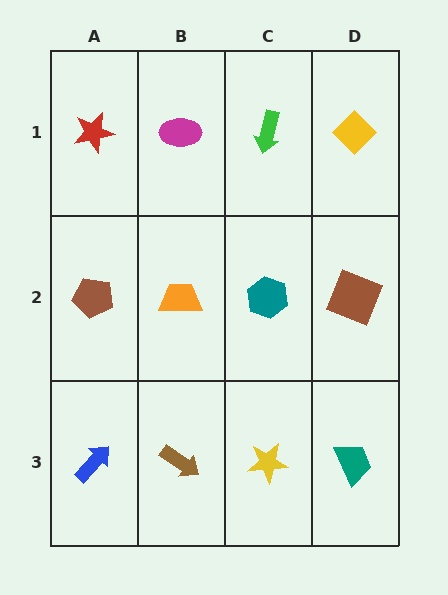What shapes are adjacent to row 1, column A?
A brown pentagon (row 2, column A), a magenta ellipse (row 1, column B).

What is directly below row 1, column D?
A brown square.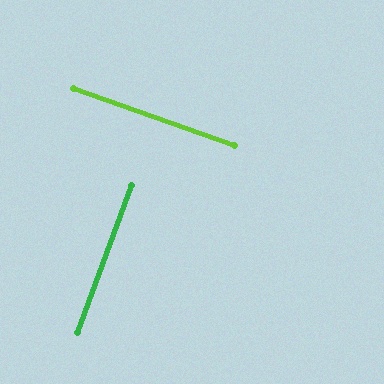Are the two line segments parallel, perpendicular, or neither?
Perpendicular — they meet at approximately 89°.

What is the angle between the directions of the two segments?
Approximately 89 degrees.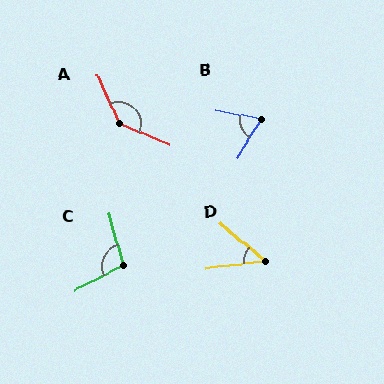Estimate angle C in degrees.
Approximately 101 degrees.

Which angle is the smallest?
D, at approximately 47 degrees.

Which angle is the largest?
A, at approximately 137 degrees.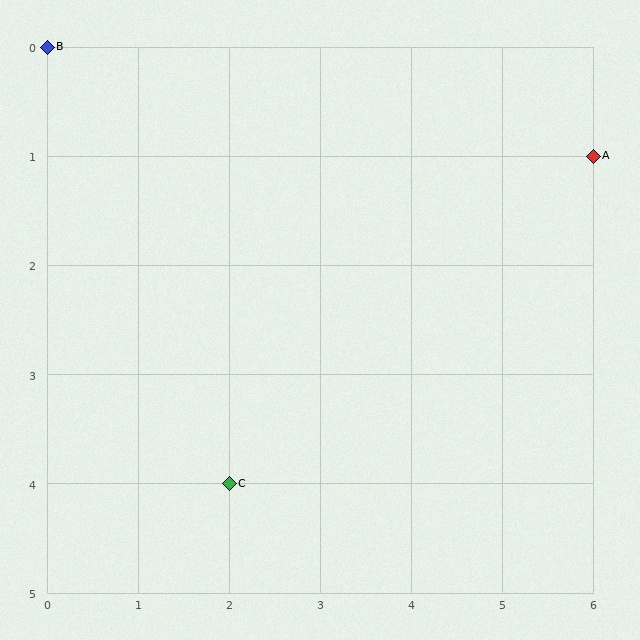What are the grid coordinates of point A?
Point A is at grid coordinates (6, 1).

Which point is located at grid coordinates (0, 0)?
Point B is at (0, 0).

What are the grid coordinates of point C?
Point C is at grid coordinates (2, 4).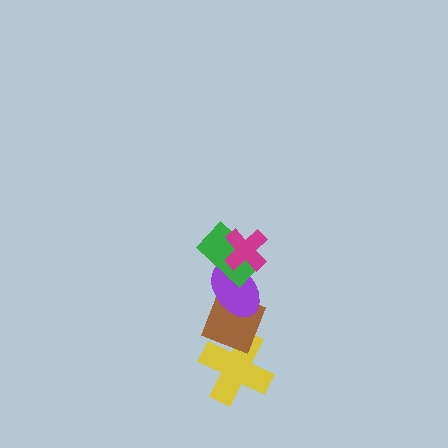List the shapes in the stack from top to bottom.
From top to bottom: the magenta cross, the green rectangle, the purple ellipse, the brown diamond, the yellow cross.